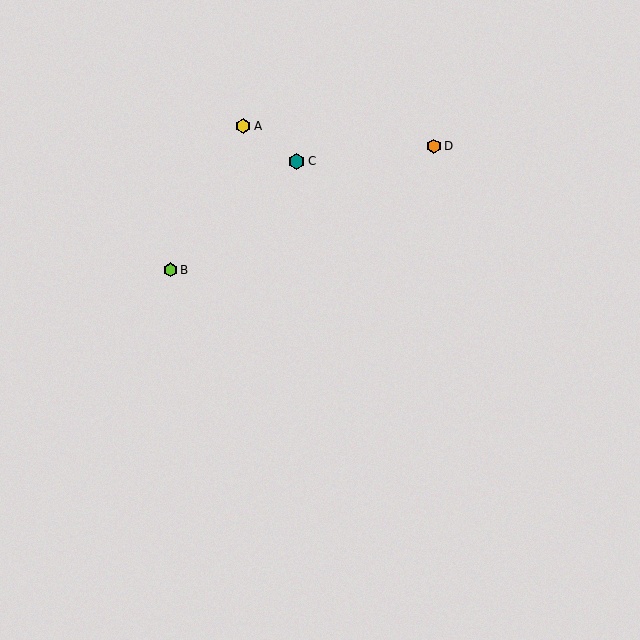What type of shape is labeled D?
Shape D is an orange hexagon.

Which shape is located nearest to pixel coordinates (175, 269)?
The lime hexagon (labeled B) at (170, 270) is nearest to that location.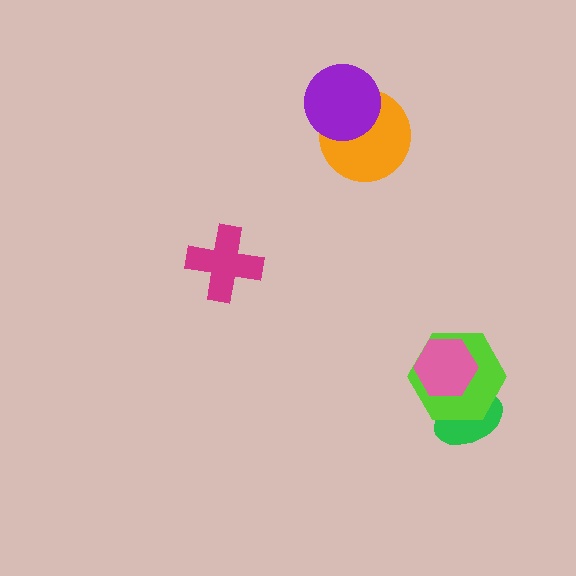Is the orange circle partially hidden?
Yes, it is partially covered by another shape.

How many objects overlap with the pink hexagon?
2 objects overlap with the pink hexagon.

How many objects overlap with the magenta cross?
0 objects overlap with the magenta cross.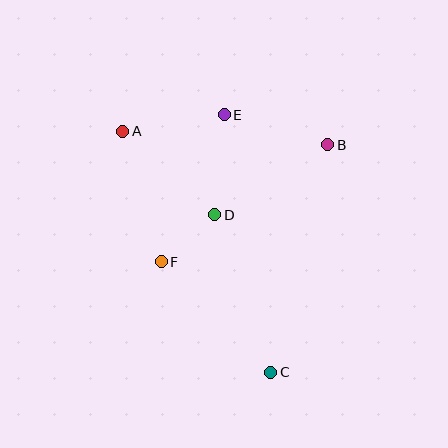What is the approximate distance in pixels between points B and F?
The distance between B and F is approximately 204 pixels.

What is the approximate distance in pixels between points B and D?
The distance between B and D is approximately 133 pixels.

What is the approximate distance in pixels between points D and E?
The distance between D and E is approximately 100 pixels.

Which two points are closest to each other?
Points D and F are closest to each other.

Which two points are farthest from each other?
Points A and C are farthest from each other.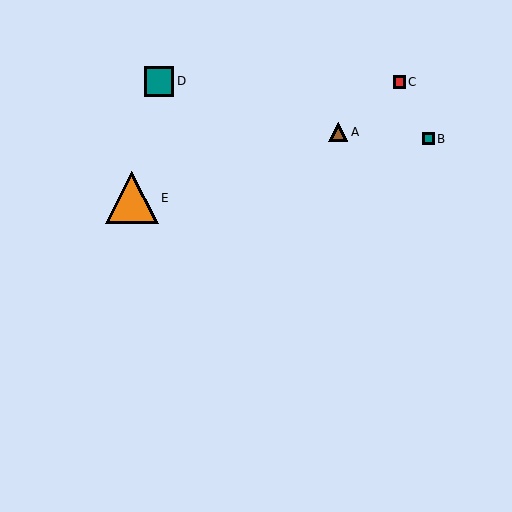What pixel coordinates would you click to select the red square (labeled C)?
Click at (399, 82) to select the red square C.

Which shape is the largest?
The orange triangle (labeled E) is the largest.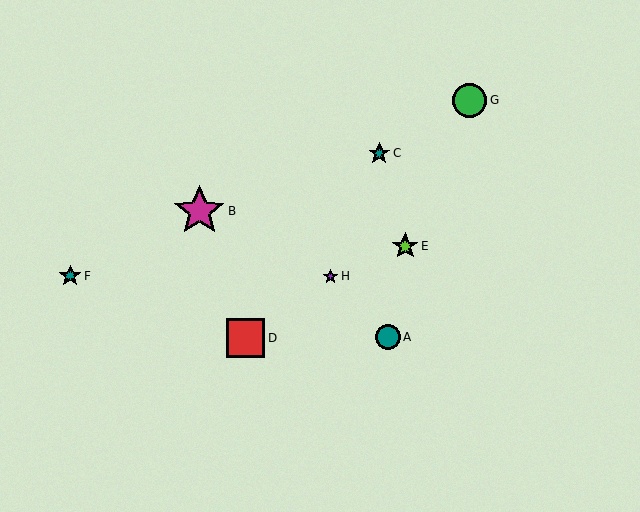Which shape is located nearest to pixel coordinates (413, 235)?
The lime star (labeled E) at (405, 246) is nearest to that location.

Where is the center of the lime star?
The center of the lime star is at (405, 246).